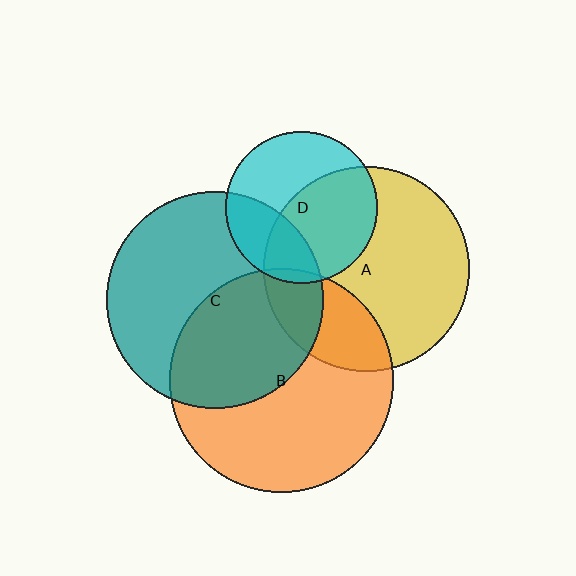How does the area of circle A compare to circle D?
Approximately 1.8 times.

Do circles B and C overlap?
Yes.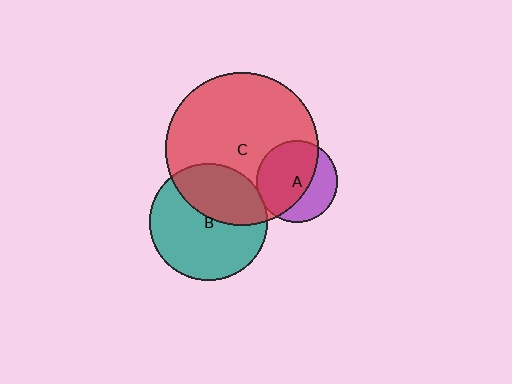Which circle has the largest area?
Circle C (red).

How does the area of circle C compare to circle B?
Approximately 1.7 times.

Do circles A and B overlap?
Yes.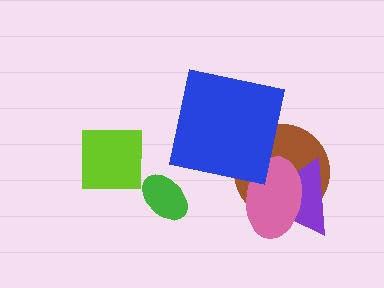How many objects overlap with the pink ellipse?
2 objects overlap with the pink ellipse.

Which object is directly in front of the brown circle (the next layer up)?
The purple triangle is directly in front of the brown circle.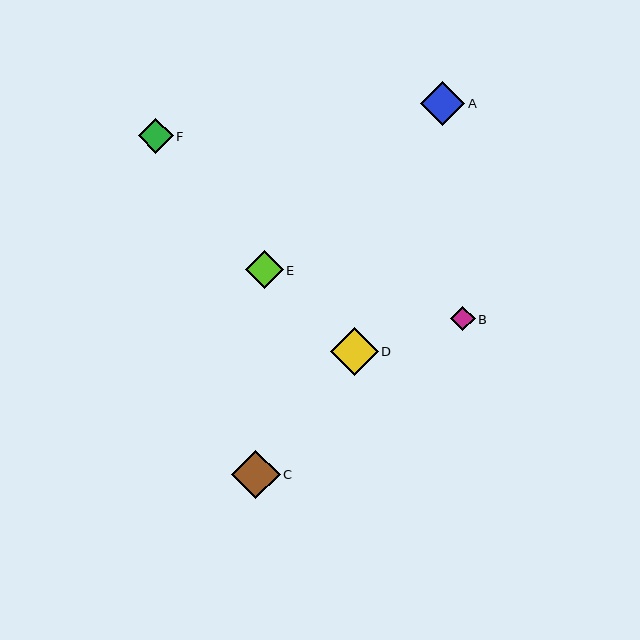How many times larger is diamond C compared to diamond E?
Diamond C is approximately 1.3 times the size of diamond E.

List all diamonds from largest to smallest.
From largest to smallest: C, D, A, E, F, B.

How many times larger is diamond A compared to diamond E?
Diamond A is approximately 1.2 times the size of diamond E.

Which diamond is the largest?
Diamond C is the largest with a size of approximately 49 pixels.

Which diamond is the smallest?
Diamond B is the smallest with a size of approximately 24 pixels.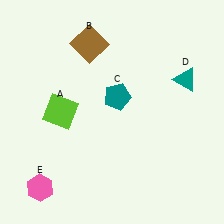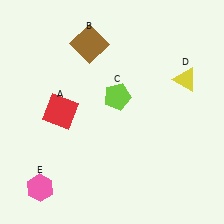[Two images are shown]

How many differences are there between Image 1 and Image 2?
There are 3 differences between the two images.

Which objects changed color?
A changed from lime to red. C changed from teal to lime. D changed from teal to yellow.